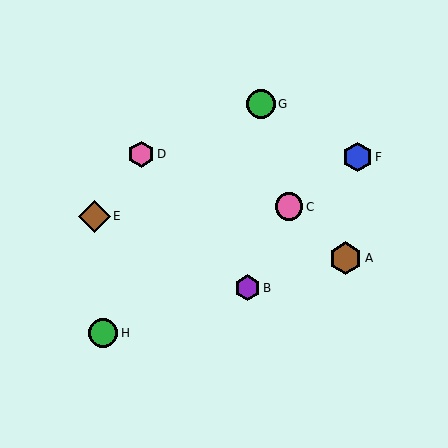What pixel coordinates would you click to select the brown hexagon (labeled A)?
Click at (346, 258) to select the brown hexagon A.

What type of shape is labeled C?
Shape C is a pink circle.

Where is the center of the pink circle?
The center of the pink circle is at (289, 207).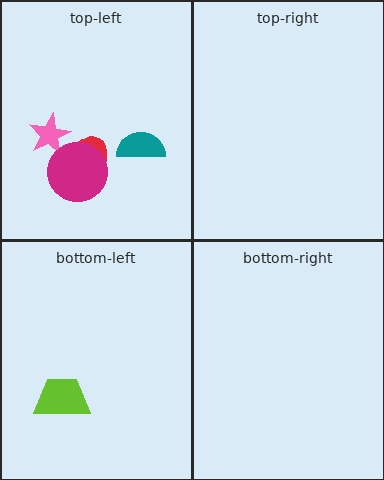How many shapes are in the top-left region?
4.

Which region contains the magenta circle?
The top-left region.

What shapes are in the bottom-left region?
The lime trapezoid.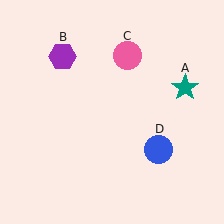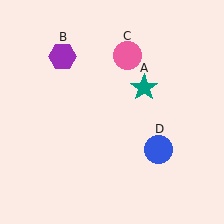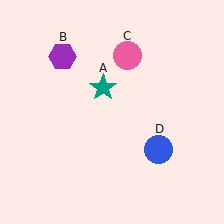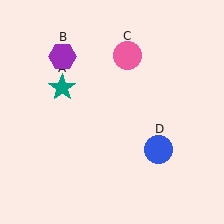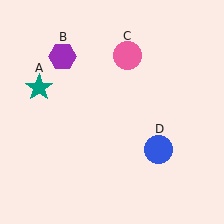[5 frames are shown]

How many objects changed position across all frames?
1 object changed position: teal star (object A).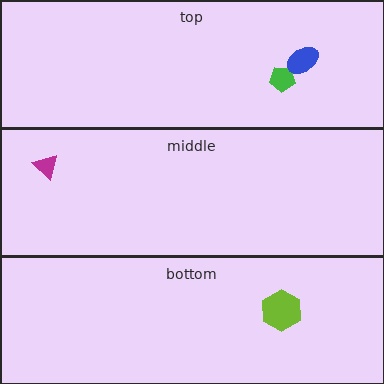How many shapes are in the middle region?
1.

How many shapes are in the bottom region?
1.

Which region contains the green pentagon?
The top region.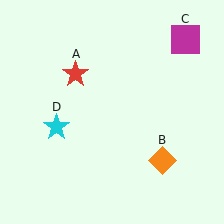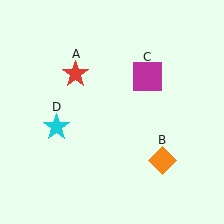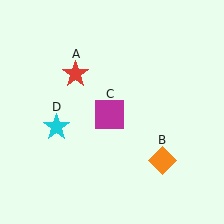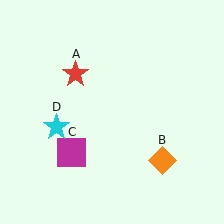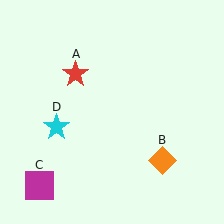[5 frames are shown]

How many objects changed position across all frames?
1 object changed position: magenta square (object C).